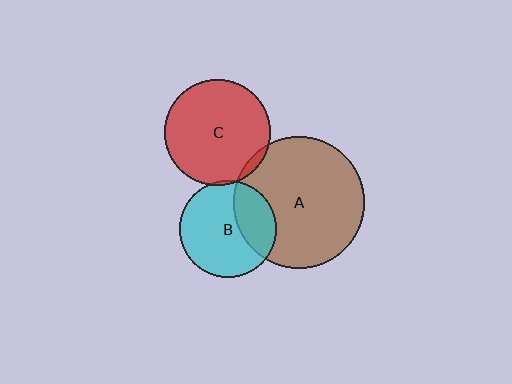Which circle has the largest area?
Circle A (brown).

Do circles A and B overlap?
Yes.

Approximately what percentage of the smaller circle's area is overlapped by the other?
Approximately 30%.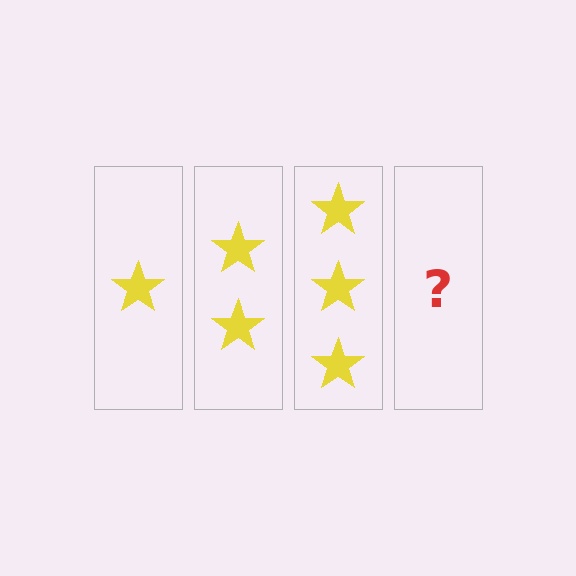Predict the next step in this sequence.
The next step is 4 stars.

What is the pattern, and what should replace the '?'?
The pattern is that each step adds one more star. The '?' should be 4 stars.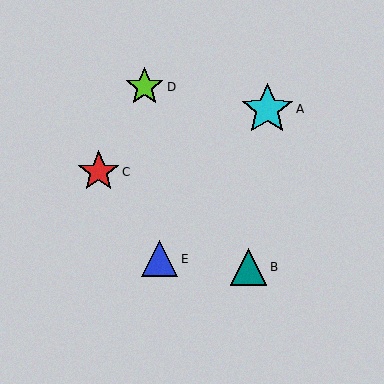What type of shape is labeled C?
Shape C is a red star.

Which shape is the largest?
The cyan star (labeled A) is the largest.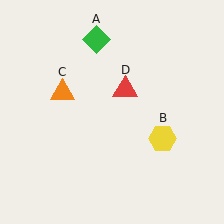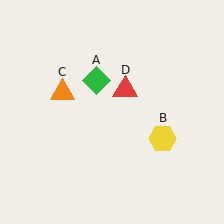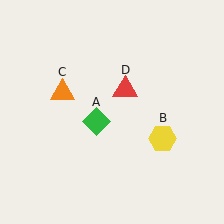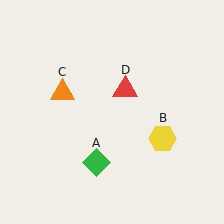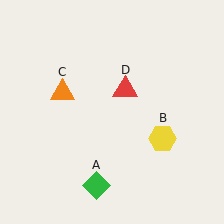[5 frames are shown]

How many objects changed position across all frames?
1 object changed position: green diamond (object A).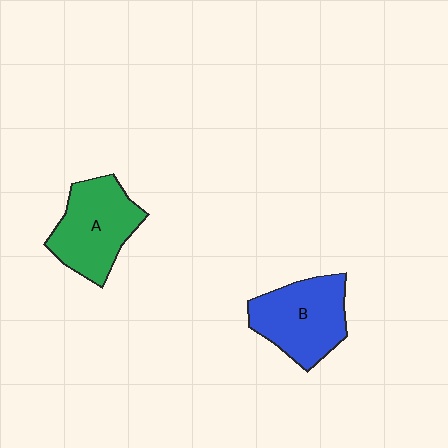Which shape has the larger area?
Shape A (green).